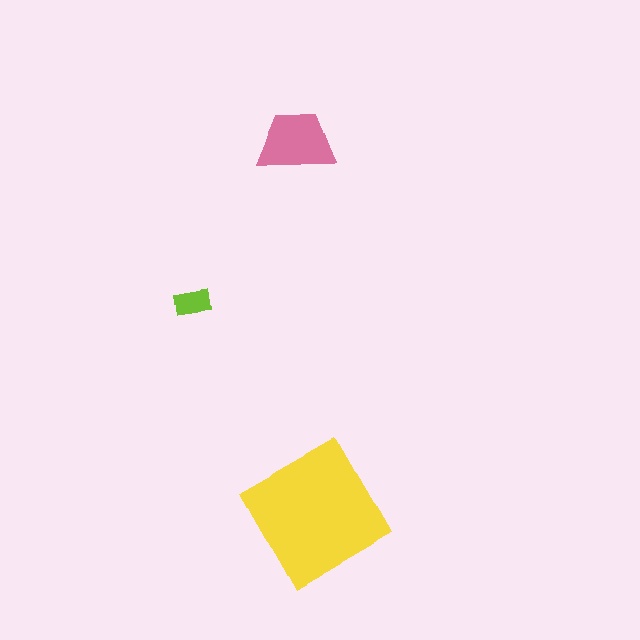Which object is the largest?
The yellow square.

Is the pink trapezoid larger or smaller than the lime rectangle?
Larger.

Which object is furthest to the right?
The yellow square is rightmost.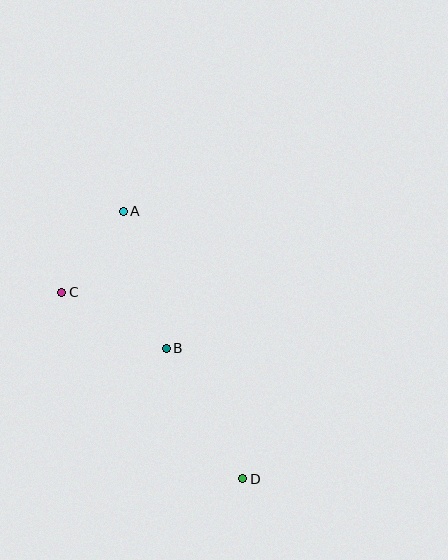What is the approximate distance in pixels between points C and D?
The distance between C and D is approximately 260 pixels.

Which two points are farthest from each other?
Points A and D are farthest from each other.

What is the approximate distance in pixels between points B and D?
The distance between B and D is approximately 151 pixels.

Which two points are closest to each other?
Points A and C are closest to each other.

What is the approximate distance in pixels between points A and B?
The distance between A and B is approximately 144 pixels.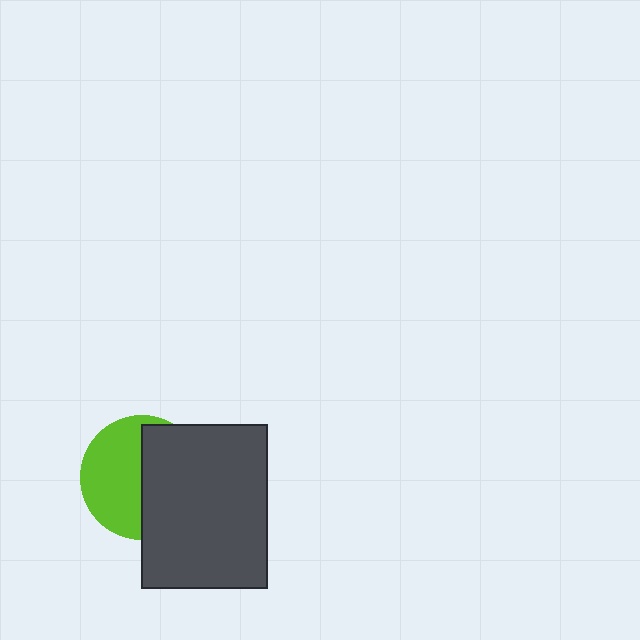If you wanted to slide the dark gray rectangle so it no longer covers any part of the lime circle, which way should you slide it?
Slide it right — that is the most direct way to separate the two shapes.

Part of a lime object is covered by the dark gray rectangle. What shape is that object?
It is a circle.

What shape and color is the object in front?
The object in front is a dark gray rectangle.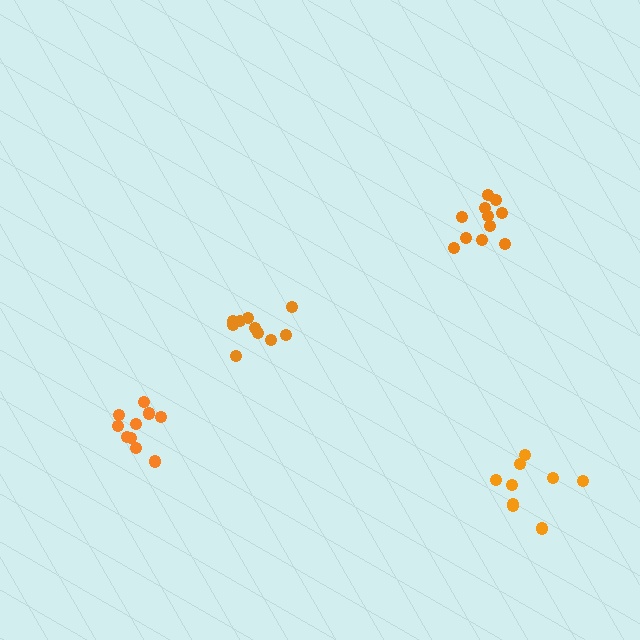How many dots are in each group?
Group 1: 10 dots, Group 2: 9 dots, Group 3: 11 dots, Group 4: 10 dots (40 total).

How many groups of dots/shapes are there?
There are 4 groups.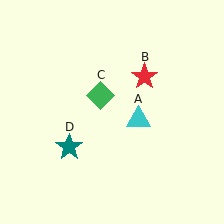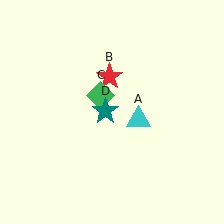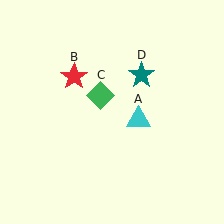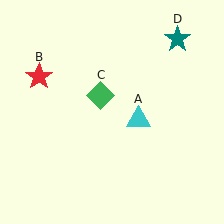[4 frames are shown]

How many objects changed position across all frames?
2 objects changed position: red star (object B), teal star (object D).